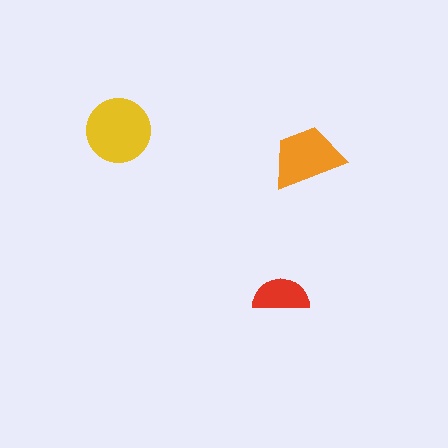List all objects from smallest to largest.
The red semicircle, the orange trapezoid, the yellow circle.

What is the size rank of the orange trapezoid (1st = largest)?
2nd.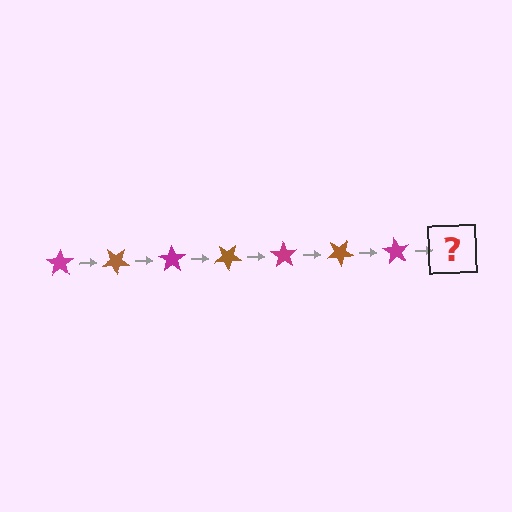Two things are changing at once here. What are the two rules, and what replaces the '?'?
The two rules are that it rotates 35 degrees each step and the color cycles through magenta and brown. The '?' should be a brown star, rotated 245 degrees from the start.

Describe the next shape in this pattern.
It should be a brown star, rotated 245 degrees from the start.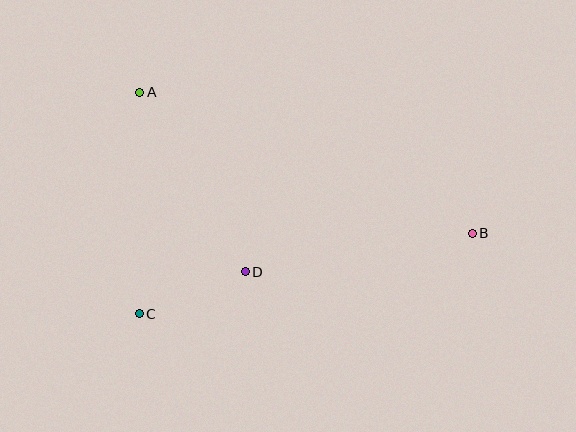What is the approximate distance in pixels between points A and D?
The distance between A and D is approximately 209 pixels.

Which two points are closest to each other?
Points C and D are closest to each other.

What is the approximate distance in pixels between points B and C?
The distance between B and C is approximately 343 pixels.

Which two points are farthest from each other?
Points A and B are farthest from each other.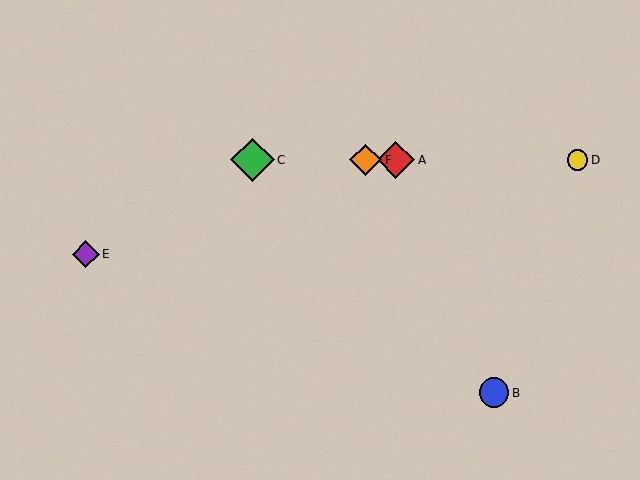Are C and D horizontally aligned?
Yes, both are at y≈160.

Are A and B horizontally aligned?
No, A is at y≈160 and B is at y≈393.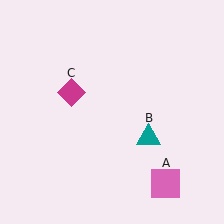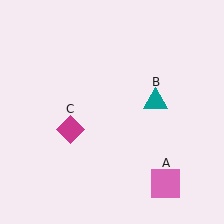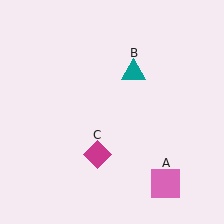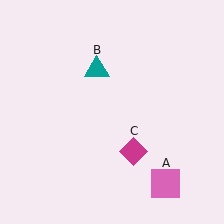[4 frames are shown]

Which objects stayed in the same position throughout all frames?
Pink square (object A) remained stationary.